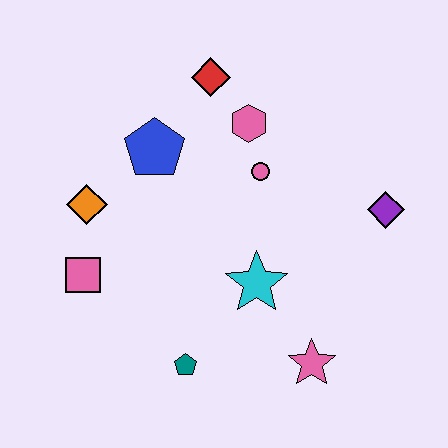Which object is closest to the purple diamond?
The pink circle is closest to the purple diamond.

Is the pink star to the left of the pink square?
No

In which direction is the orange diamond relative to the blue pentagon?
The orange diamond is to the left of the blue pentagon.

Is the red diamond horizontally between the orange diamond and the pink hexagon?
Yes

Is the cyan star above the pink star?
Yes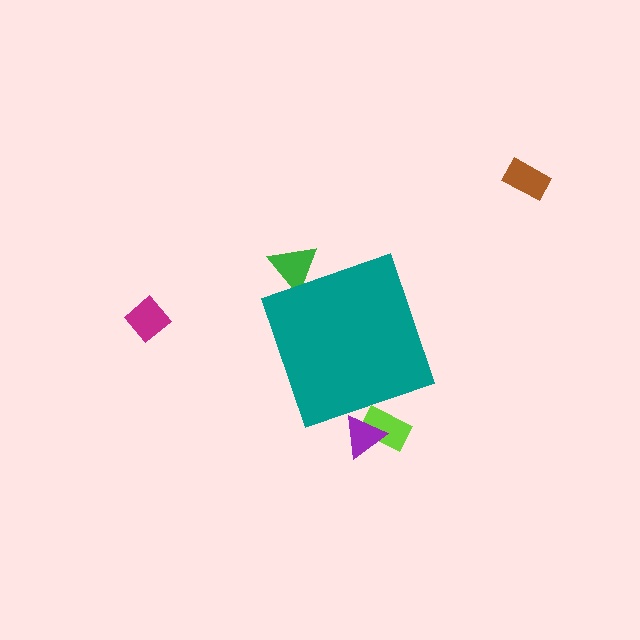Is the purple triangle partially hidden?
Yes, the purple triangle is partially hidden behind the teal diamond.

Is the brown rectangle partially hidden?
No, the brown rectangle is fully visible.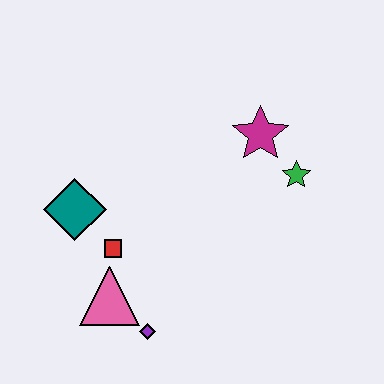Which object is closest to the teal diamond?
The red square is closest to the teal diamond.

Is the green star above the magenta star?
No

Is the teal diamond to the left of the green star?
Yes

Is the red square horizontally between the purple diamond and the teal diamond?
Yes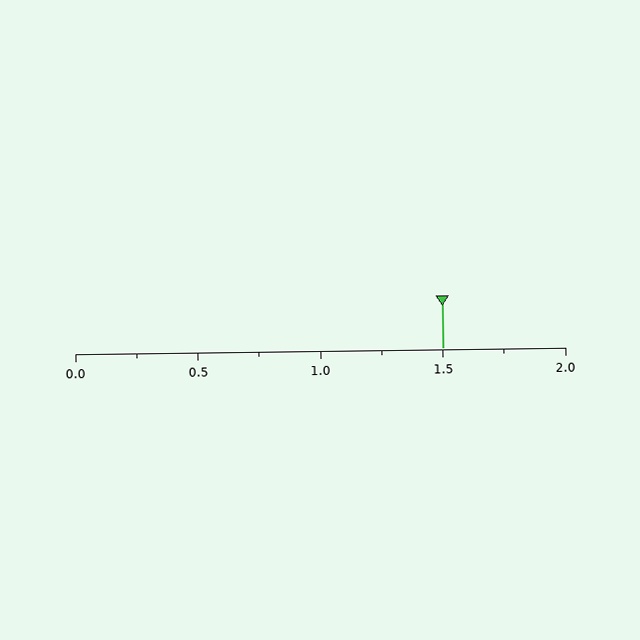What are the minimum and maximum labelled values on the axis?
The axis runs from 0.0 to 2.0.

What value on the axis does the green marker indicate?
The marker indicates approximately 1.5.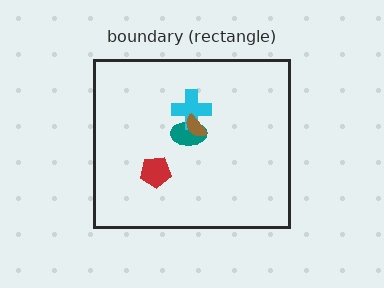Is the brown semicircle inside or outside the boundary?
Inside.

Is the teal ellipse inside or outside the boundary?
Inside.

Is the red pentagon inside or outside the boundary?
Inside.